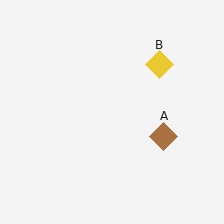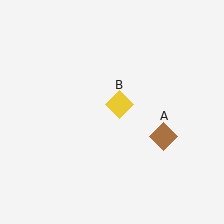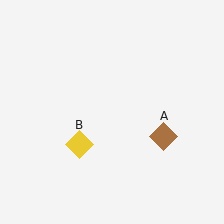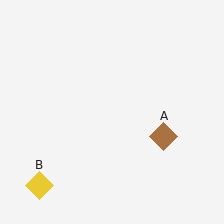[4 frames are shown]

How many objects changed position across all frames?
1 object changed position: yellow diamond (object B).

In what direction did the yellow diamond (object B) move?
The yellow diamond (object B) moved down and to the left.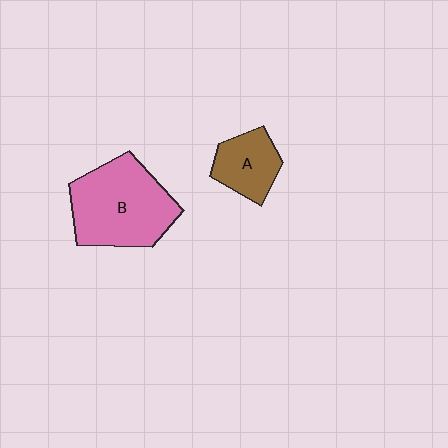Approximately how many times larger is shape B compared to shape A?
Approximately 2.1 times.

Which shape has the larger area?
Shape B (pink).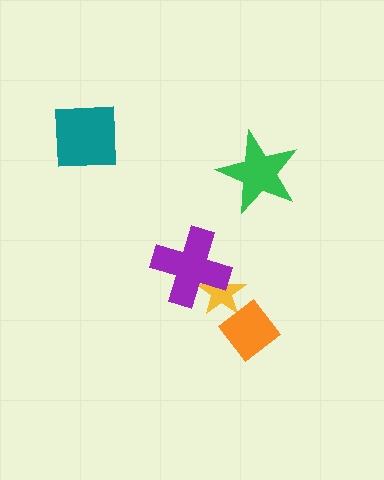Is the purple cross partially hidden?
No, no other shape covers it.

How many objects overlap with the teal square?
0 objects overlap with the teal square.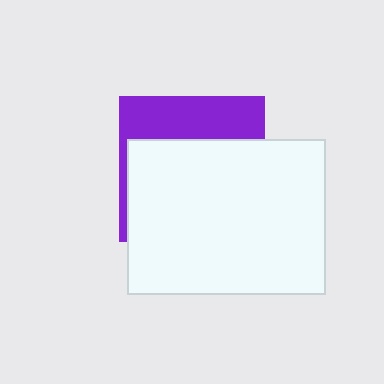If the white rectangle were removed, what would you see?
You would see the complete purple square.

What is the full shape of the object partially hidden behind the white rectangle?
The partially hidden object is a purple square.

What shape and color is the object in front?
The object in front is a white rectangle.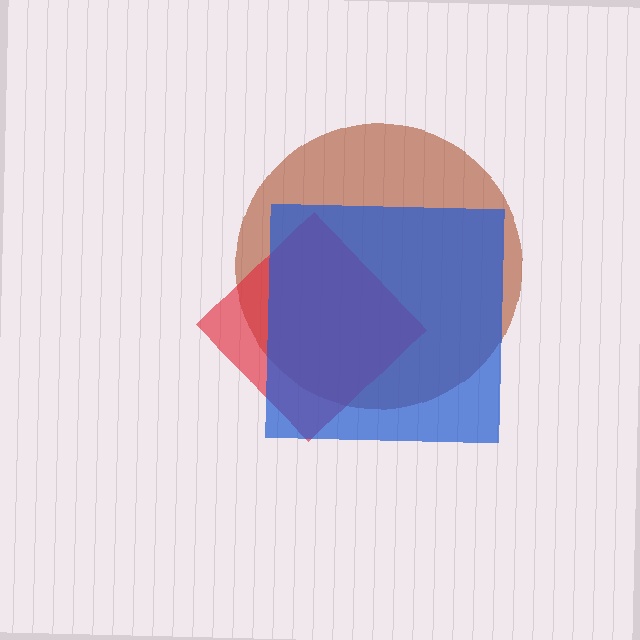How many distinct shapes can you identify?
There are 3 distinct shapes: a brown circle, a red diamond, a blue square.